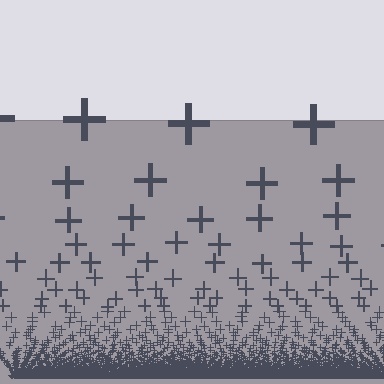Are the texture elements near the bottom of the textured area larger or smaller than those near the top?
Smaller. The gradient is inverted — elements near the bottom are smaller and denser.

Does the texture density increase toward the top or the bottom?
Density increases toward the bottom.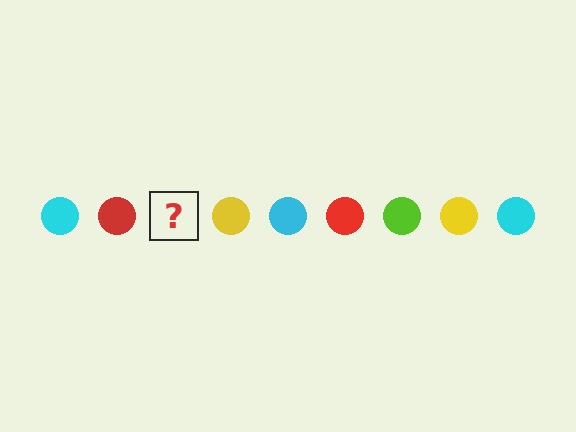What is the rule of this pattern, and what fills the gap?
The rule is that the pattern cycles through cyan, red, lime, yellow circles. The gap should be filled with a lime circle.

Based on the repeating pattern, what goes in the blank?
The blank should be a lime circle.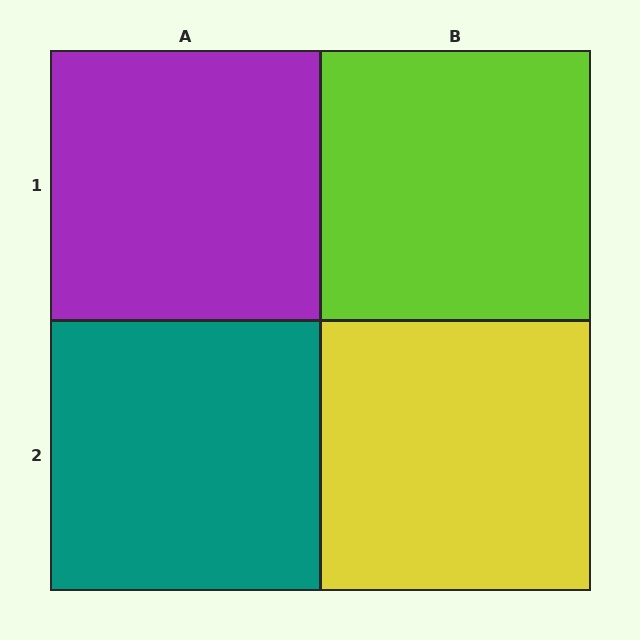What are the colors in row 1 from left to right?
Purple, lime.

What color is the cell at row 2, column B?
Yellow.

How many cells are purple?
1 cell is purple.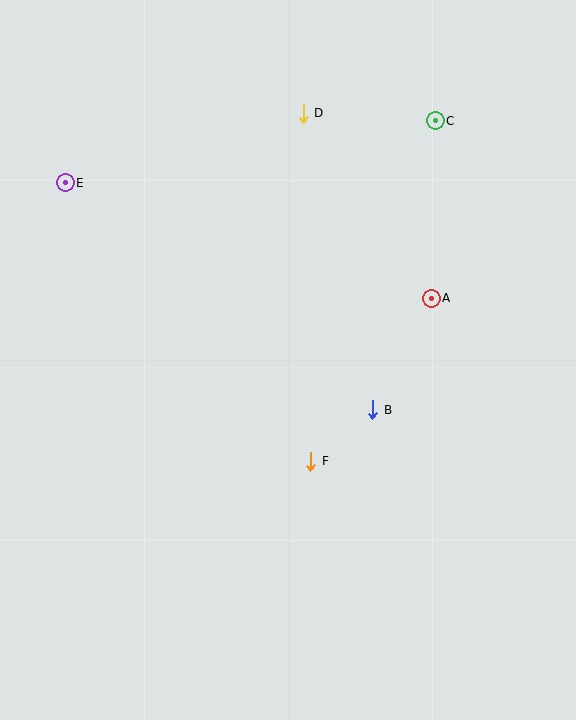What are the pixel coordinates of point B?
Point B is at (373, 410).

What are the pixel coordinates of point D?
Point D is at (303, 113).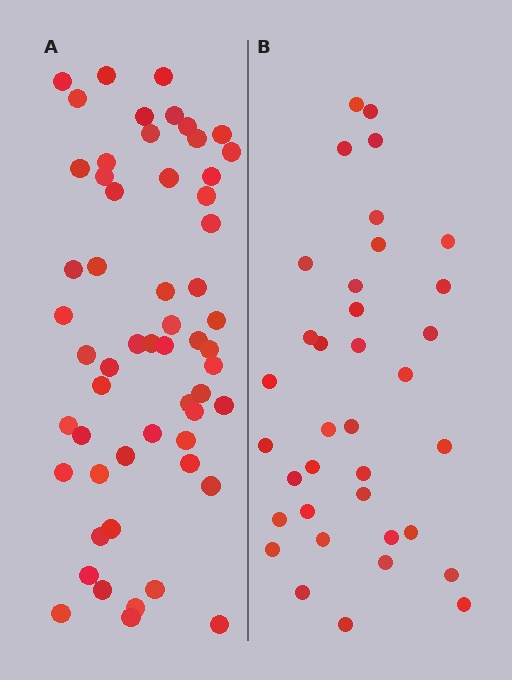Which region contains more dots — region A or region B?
Region A (the left region) has more dots.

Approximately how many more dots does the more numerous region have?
Region A has approximately 20 more dots than region B.